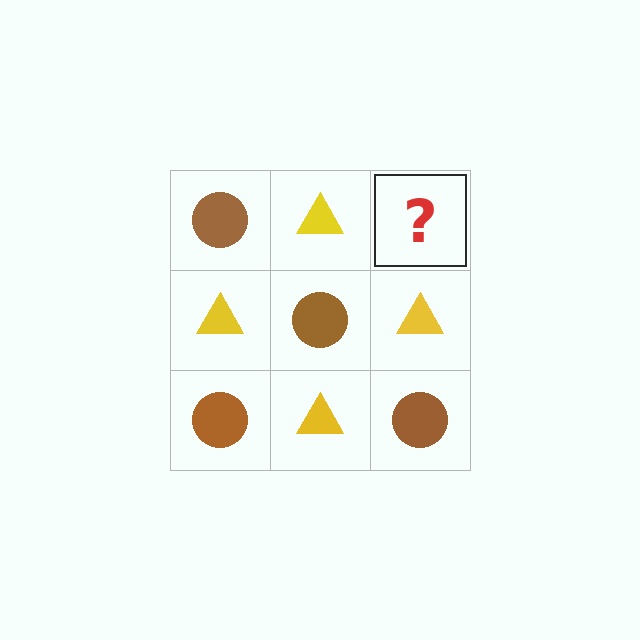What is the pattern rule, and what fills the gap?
The rule is that it alternates brown circle and yellow triangle in a checkerboard pattern. The gap should be filled with a brown circle.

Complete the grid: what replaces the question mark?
The question mark should be replaced with a brown circle.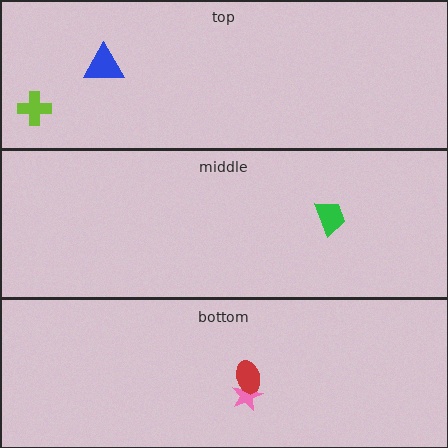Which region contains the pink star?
The bottom region.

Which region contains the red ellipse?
The bottom region.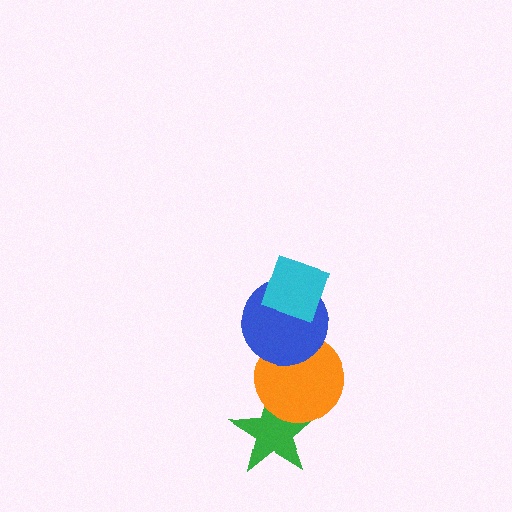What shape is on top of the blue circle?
The cyan diamond is on top of the blue circle.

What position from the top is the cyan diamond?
The cyan diamond is 1st from the top.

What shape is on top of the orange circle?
The blue circle is on top of the orange circle.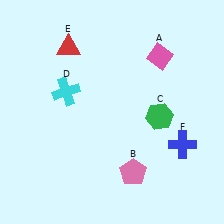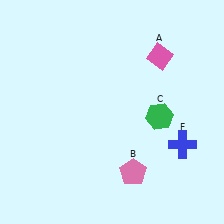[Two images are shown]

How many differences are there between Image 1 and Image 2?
There are 2 differences between the two images.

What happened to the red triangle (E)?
The red triangle (E) was removed in Image 2. It was in the top-left area of Image 1.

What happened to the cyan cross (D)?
The cyan cross (D) was removed in Image 2. It was in the top-left area of Image 1.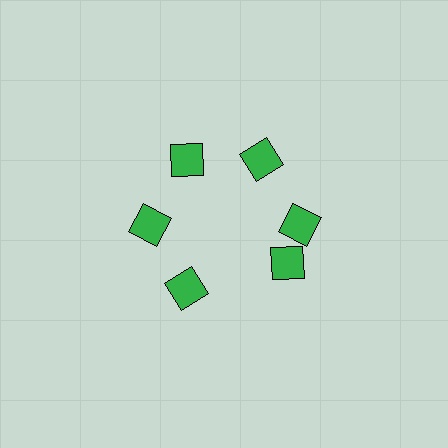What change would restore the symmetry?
The symmetry would be restored by rotating it back into even spacing with its neighbors so that all 6 diamonds sit at equal angles and equal distance from the center.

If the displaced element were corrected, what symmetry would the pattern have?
It would have 6-fold rotational symmetry — the pattern would map onto itself every 60 degrees.